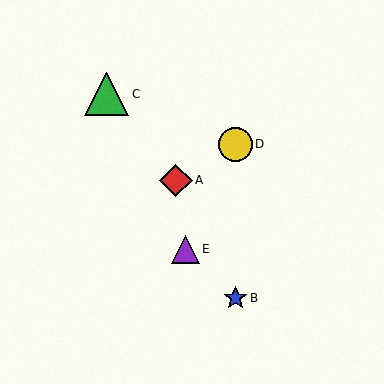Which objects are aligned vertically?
Objects B, D are aligned vertically.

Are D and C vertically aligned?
No, D is at x≈235 and C is at x≈107.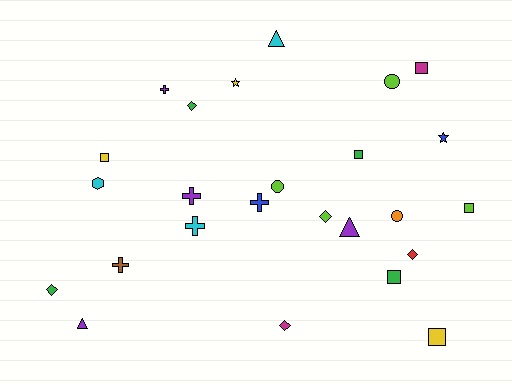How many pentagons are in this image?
There are no pentagons.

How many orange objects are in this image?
There is 1 orange object.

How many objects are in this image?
There are 25 objects.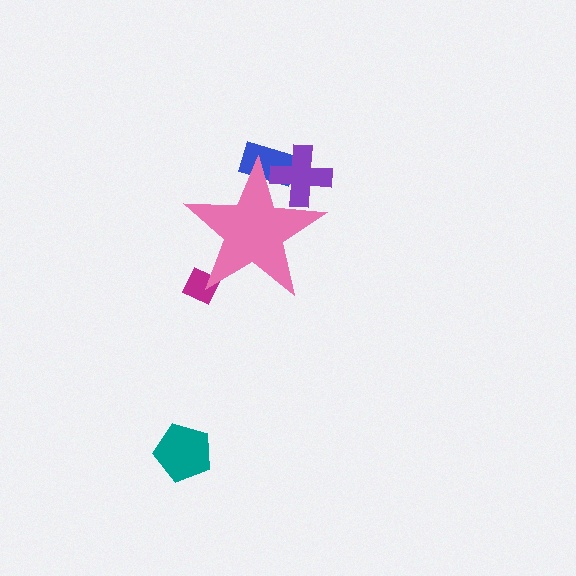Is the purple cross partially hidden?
Yes, the purple cross is partially hidden behind the pink star.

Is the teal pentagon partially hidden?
No, the teal pentagon is fully visible.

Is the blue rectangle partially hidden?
Yes, the blue rectangle is partially hidden behind the pink star.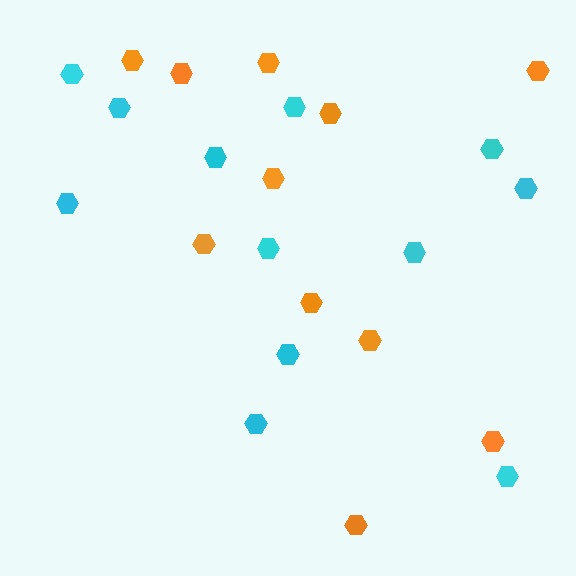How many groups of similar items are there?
There are 2 groups: one group of cyan hexagons (12) and one group of orange hexagons (11).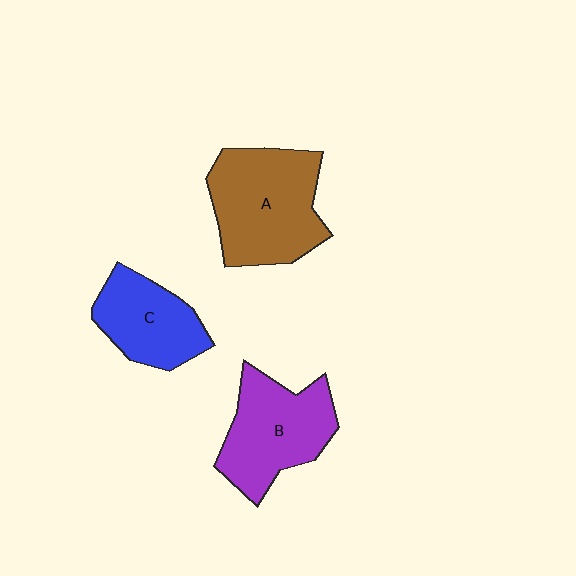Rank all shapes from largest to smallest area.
From largest to smallest: A (brown), B (purple), C (blue).